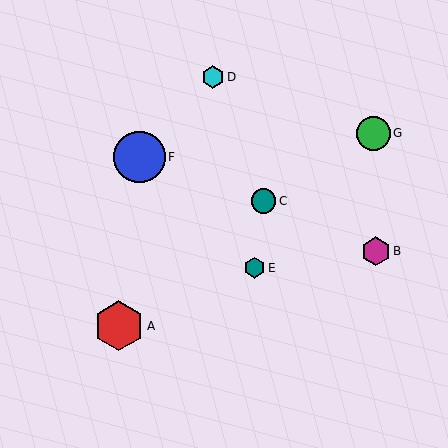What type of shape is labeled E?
Shape E is a teal hexagon.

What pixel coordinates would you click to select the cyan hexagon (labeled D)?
Click at (213, 77) to select the cyan hexagon D.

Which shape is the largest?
The blue circle (labeled F) is the largest.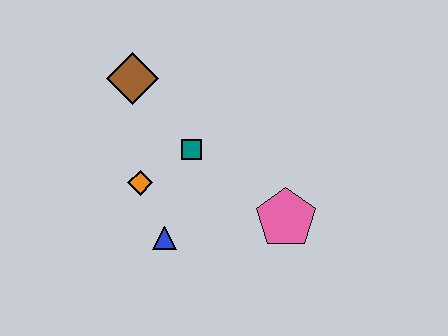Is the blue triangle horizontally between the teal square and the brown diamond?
Yes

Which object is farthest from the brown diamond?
The pink pentagon is farthest from the brown diamond.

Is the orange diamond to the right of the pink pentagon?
No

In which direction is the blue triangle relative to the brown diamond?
The blue triangle is below the brown diamond.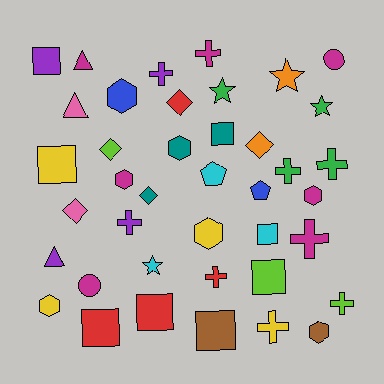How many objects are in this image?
There are 40 objects.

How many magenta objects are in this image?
There are 7 magenta objects.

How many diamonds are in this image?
There are 5 diamonds.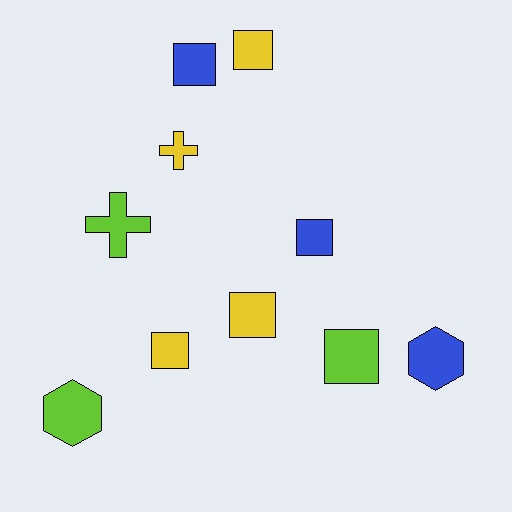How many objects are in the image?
There are 10 objects.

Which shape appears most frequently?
Square, with 6 objects.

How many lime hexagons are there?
There is 1 lime hexagon.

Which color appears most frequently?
Yellow, with 4 objects.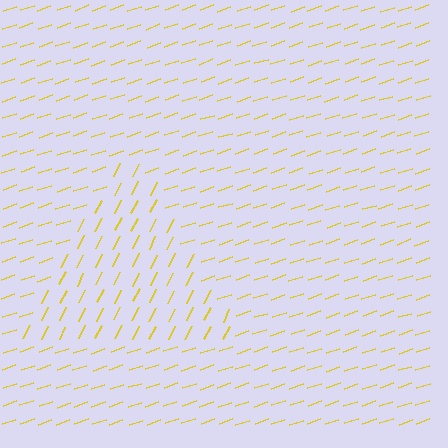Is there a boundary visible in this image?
Yes, there is a texture boundary formed by a change in line orientation.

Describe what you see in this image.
The image is filled with small yellow line segments. A triangle region in the image has lines oriented differently from the surrounding lines, creating a visible texture boundary.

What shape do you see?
I see a triangle.